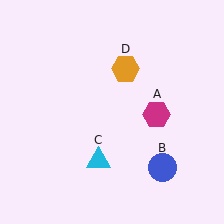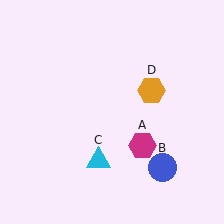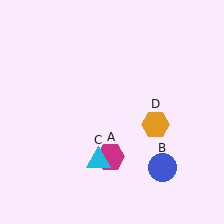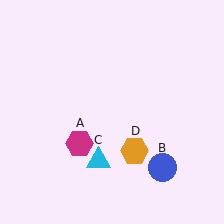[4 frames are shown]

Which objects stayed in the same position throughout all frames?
Blue circle (object B) and cyan triangle (object C) remained stationary.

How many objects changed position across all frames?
2 objects changed position: magenta hexagon (object A), orange hexagon (object D).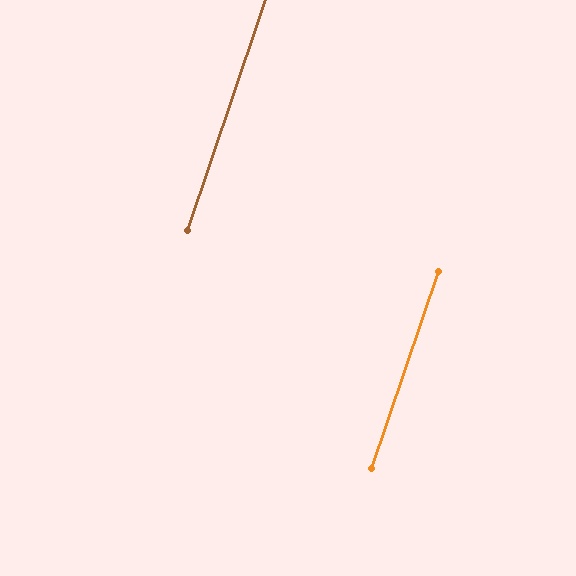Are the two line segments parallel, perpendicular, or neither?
Parallel — their directions differ by only 0.4°.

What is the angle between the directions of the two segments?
Approximately 0 degrees.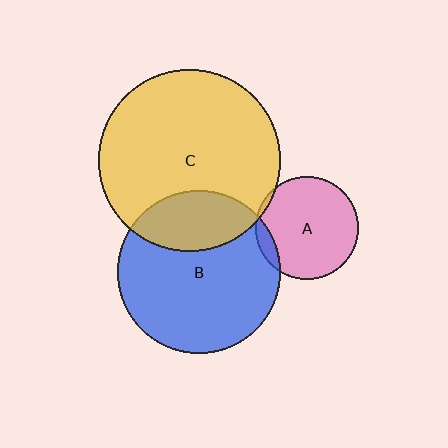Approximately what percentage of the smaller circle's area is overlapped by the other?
Approximately 5%.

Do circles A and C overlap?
Yes.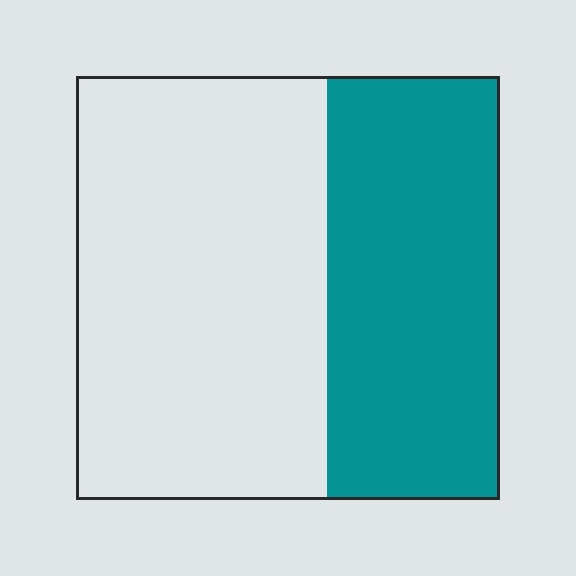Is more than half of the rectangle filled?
No.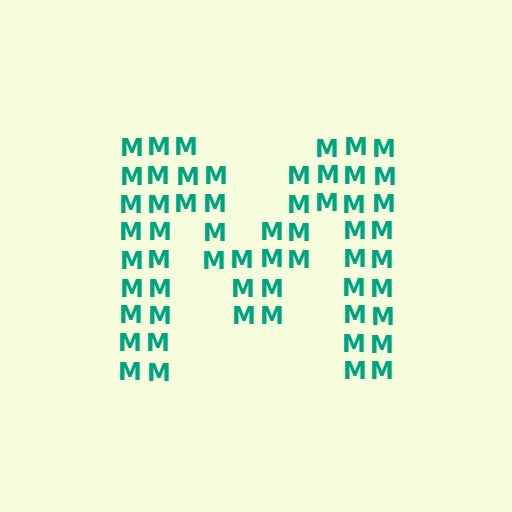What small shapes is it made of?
It is made of small letter M's.